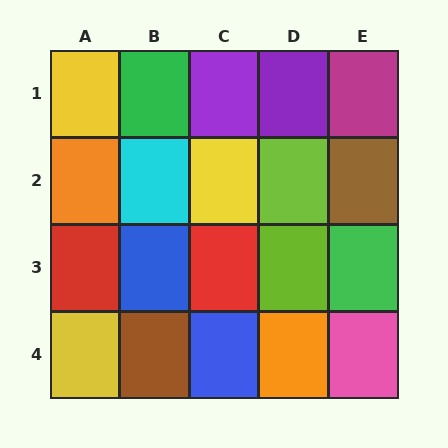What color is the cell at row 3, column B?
Blue.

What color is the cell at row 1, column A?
Yellow.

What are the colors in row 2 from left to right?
Orange, cyan, yellow, lime, brown.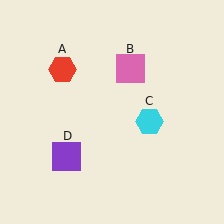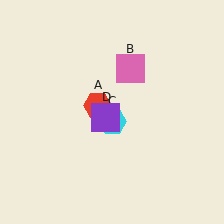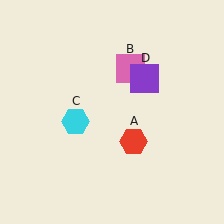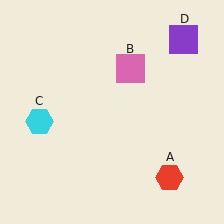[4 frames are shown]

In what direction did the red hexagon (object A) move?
The red hexagon (object A) moved down and to the right.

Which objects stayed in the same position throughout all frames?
Pink square (object B) remained stationary.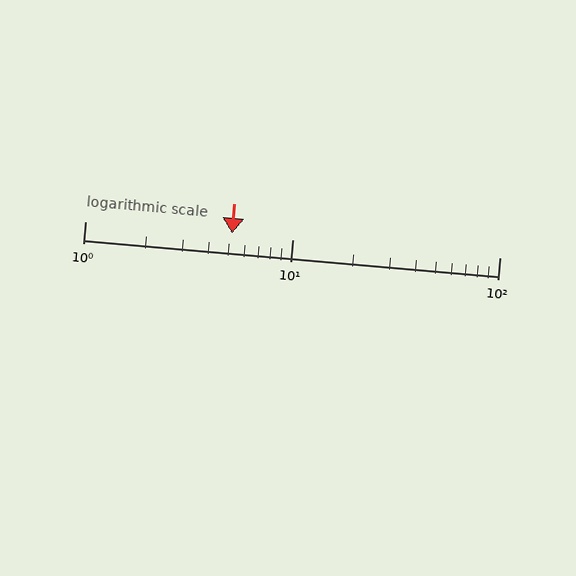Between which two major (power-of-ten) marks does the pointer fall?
The pointer is between 1 and 10.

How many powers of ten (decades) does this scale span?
The scale spans 2 decades, from 1 to 100.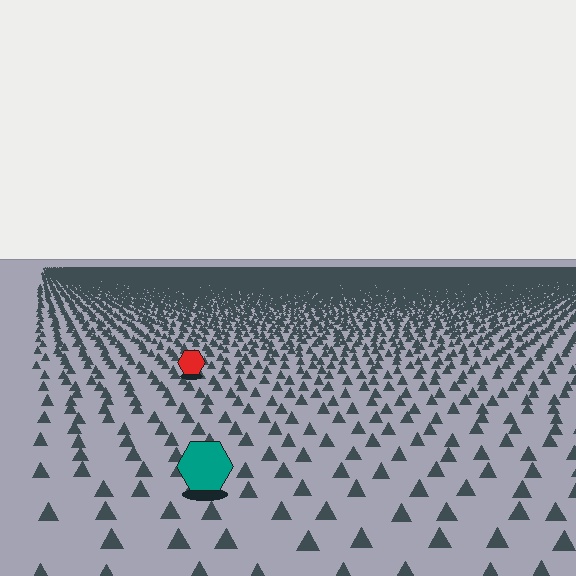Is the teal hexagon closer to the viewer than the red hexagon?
Yes. The teal hexagon is closer — you can tell from the texture gradient: the ground texture is coarser near it.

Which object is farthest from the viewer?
The red hexagon is farthest from the viewer. It appears smaller and the ground texture around it is denser.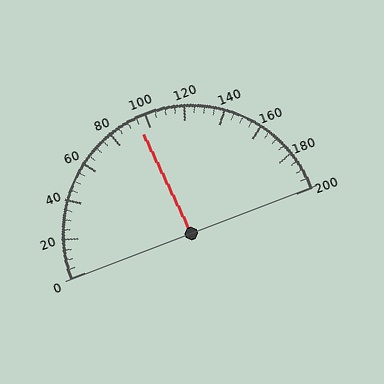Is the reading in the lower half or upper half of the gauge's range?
The reading is in the lower half of the range (0 to 200).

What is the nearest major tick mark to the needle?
The nearest major tick mark is 100.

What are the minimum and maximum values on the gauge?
The gauge ranges from 0 to 200.